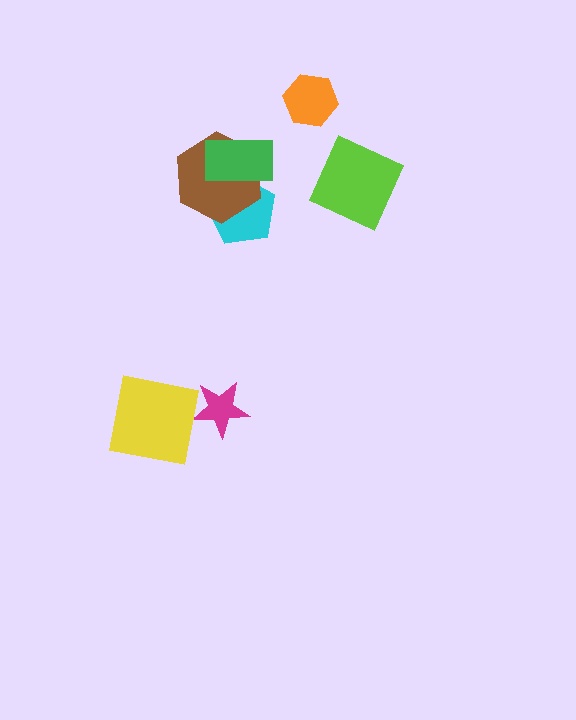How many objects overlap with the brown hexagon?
2 objects overlap with the brown hexagon.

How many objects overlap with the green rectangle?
2 objects overlap with the green rectangle.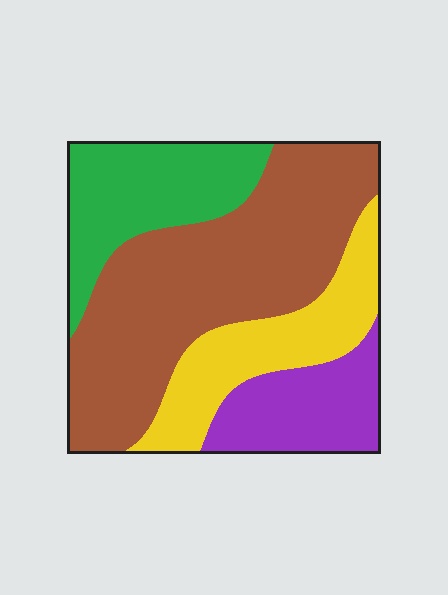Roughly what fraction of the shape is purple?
Purple takes up about one sixth (1/6) of the shape.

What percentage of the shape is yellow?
Yellow takes up about one fifth (1/5) of the shape.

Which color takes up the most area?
Brown, at roughly 45%.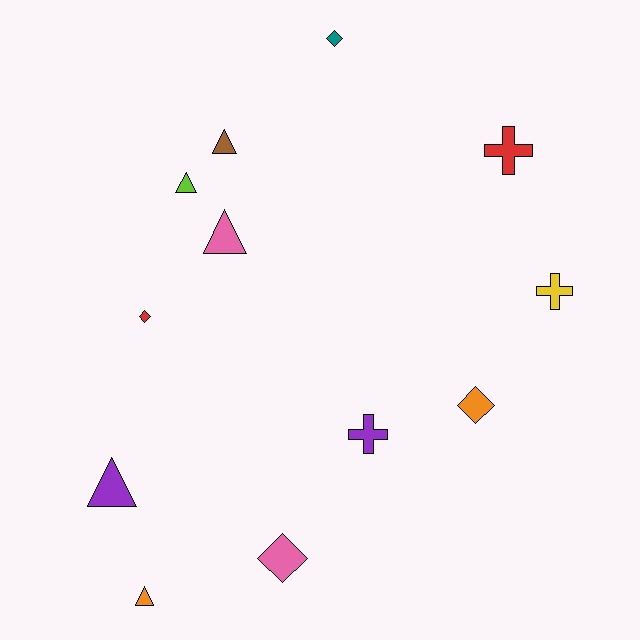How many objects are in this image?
There are 12 objects.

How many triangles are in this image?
There are 5 triangles.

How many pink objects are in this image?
There are 2 pink objects.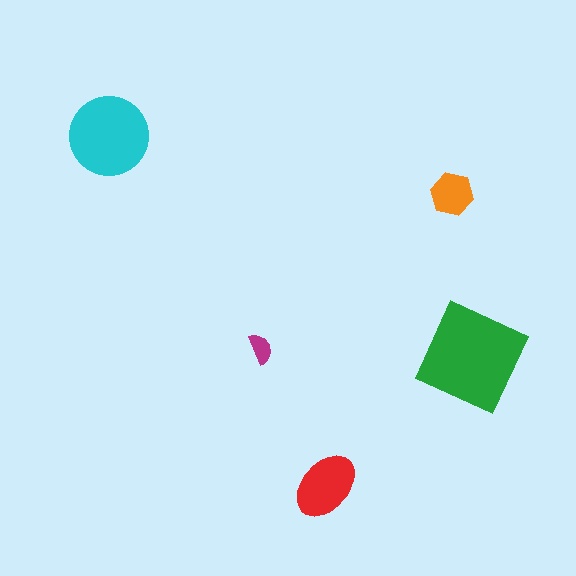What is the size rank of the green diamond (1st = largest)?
1st.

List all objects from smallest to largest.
The magenta semicircle, the orange hexagon, the red ellipse, the cyan circle, the green diamond.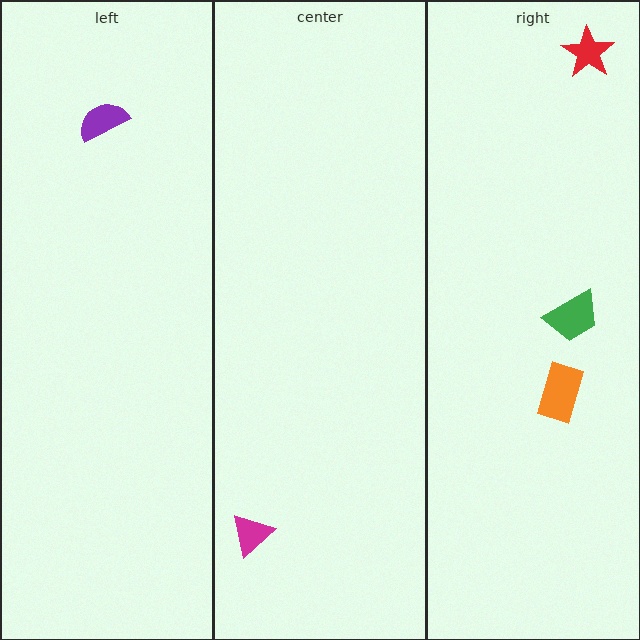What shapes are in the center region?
The magenta triangle.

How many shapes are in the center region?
1.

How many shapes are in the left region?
1.